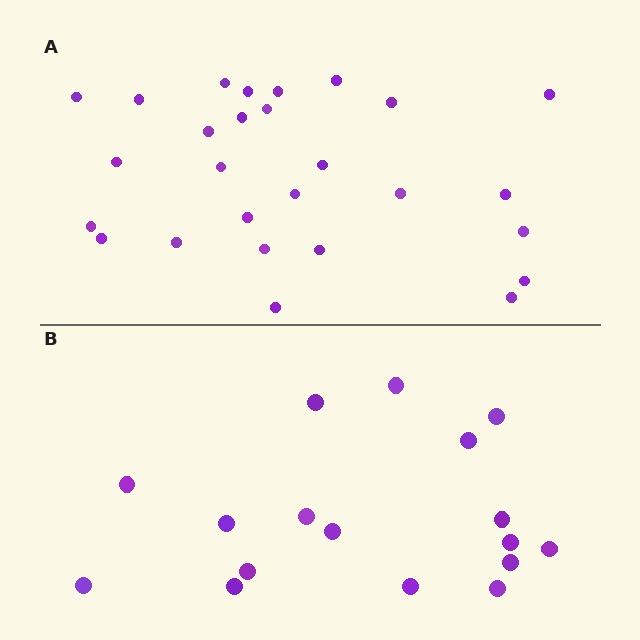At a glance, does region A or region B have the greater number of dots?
Region A (the top region) has more dots.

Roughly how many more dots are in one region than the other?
Region A has roughly 10 or so more dots than region B.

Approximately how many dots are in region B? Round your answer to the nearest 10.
About 20 dots. (The exact count is 17, which rounds to 20.)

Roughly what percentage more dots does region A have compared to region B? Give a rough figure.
About 60% more.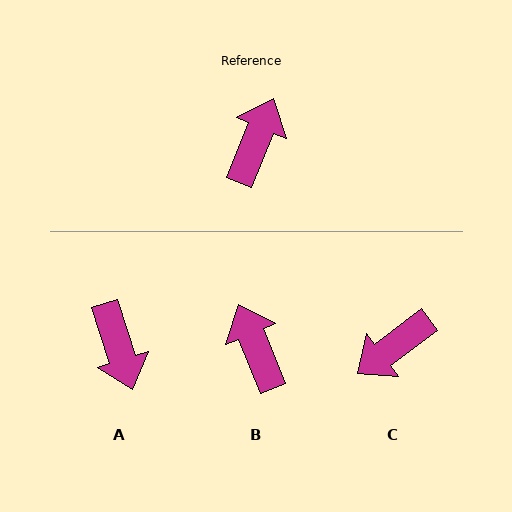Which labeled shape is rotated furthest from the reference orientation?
C, about 150 degrees away.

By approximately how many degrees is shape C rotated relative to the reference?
Approximately 150 degrees counter-clockwise.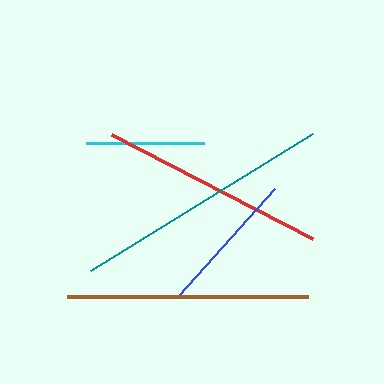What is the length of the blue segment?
The blue segment is approximately 144 pixels long.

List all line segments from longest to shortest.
From longest to shortest: teal, brown, red, blue, cyan.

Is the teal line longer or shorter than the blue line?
The teal line is longer than the blue line.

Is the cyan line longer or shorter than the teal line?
The teal line is longer than the cyan line.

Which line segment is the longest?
The teal line is the longest at approximately 261 pixels.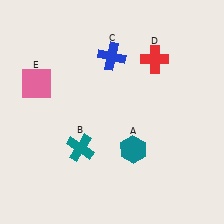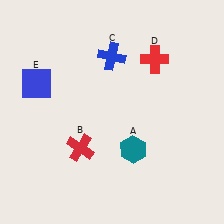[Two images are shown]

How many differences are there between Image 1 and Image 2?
There are 2 differences between the two images.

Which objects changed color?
B changed from teal to red. E changed from pink to blue.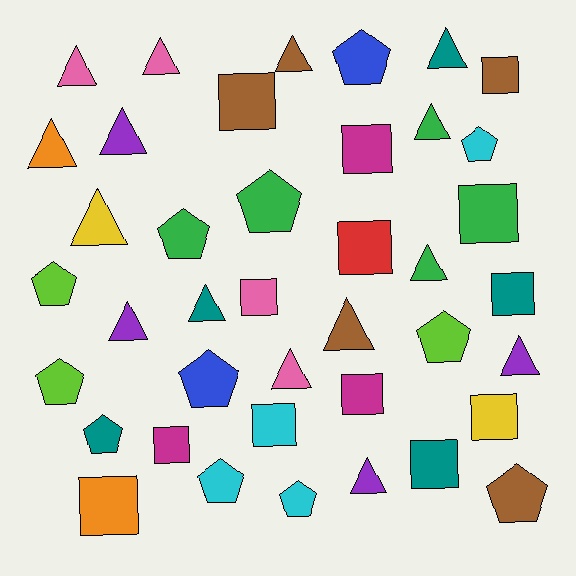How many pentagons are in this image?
There are 12 pentagons.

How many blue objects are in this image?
There are 2 blue objects.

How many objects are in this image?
There are 40 objects.